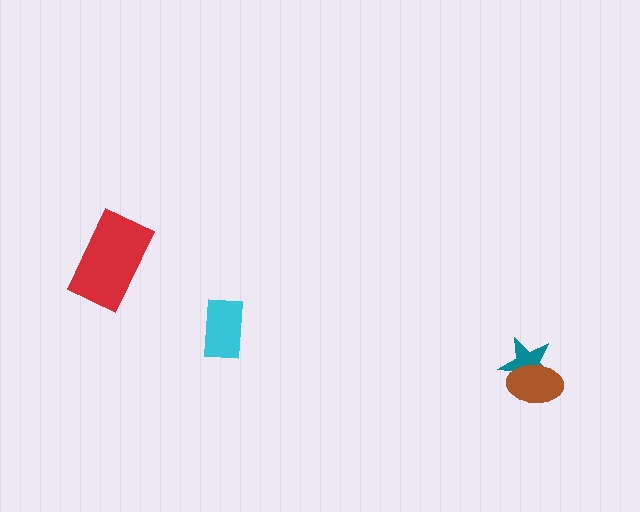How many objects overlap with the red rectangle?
0 objects overlap with the red rectangle.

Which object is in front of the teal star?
The brown ellipse is in front of the teal star.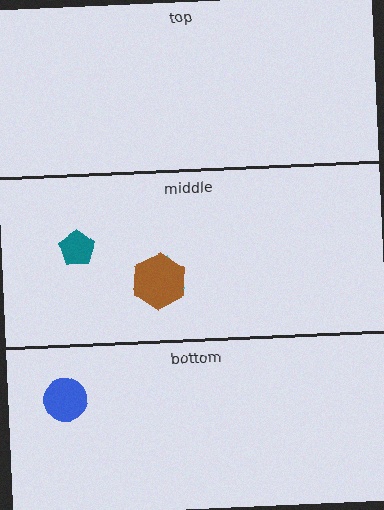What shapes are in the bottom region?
The blue circle.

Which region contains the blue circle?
The bottom region.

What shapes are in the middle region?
The cyan diamond, the teal pentagon, the brown hexagon.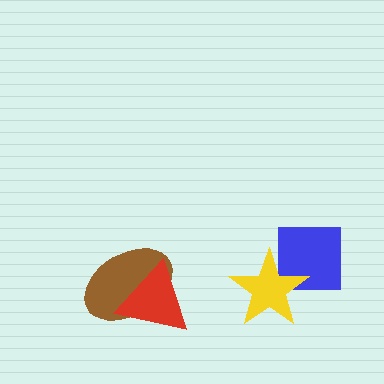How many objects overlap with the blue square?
1 object overlaps with the blue square.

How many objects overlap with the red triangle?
1 object overlaps with the red triangle.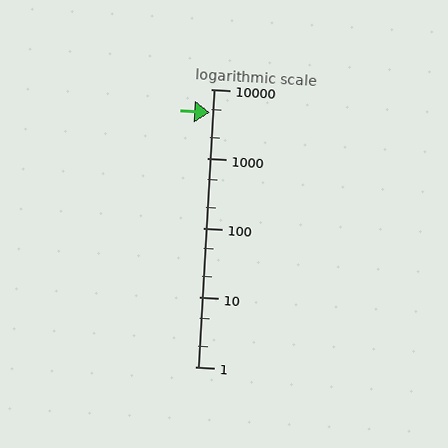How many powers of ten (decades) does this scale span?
The scale spans 4 decades, from 1 to 10000.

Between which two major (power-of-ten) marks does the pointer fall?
The pointer is between 1000 and 10000.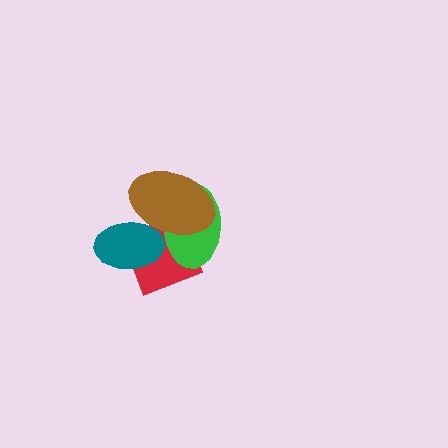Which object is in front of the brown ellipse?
The teal ellipse is in front of the brown ellipse.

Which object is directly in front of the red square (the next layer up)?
The green ellipse is directly in front of the red square.